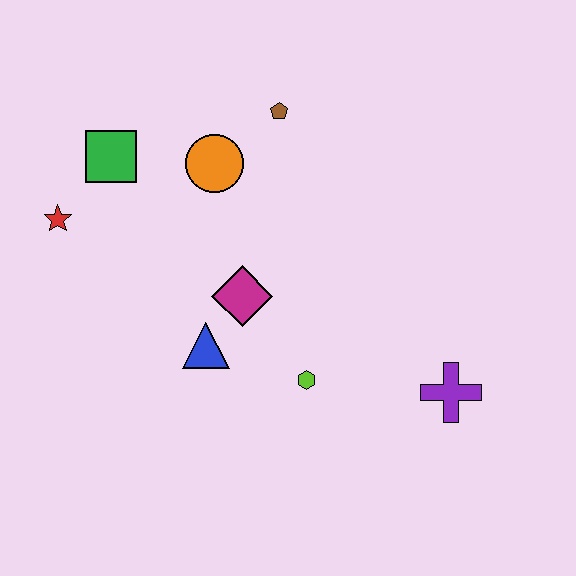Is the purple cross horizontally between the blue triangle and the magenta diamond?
No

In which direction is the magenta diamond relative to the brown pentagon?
The magenta diamond is below the brown pentagon.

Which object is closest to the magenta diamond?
The blue triangle is closest to the magenta diamond.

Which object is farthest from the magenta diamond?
The purple cross is farthest from the magenta diamond.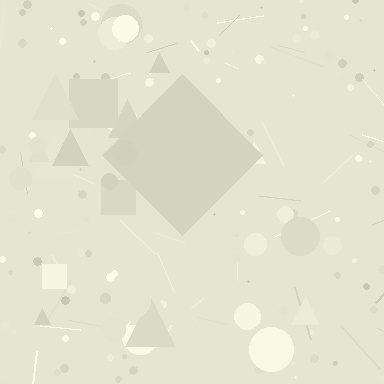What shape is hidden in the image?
A diamond is hidden in the image.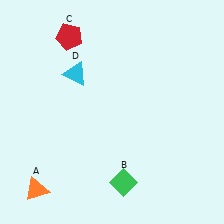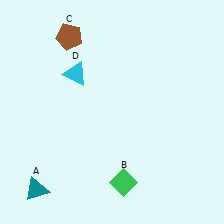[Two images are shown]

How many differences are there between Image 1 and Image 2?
There are 2 differences between the two images.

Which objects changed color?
A changed from orange to teal. C changed from red to brown.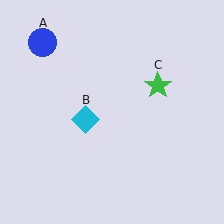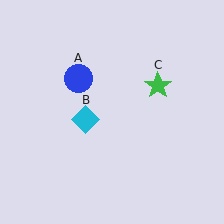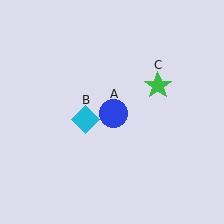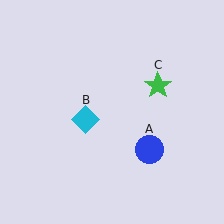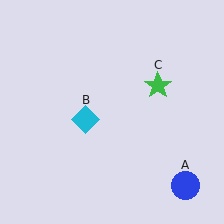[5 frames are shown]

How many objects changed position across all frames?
1 object changed position: blue circle (object A).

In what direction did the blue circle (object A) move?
The blue circle (object A) moved down and to the right.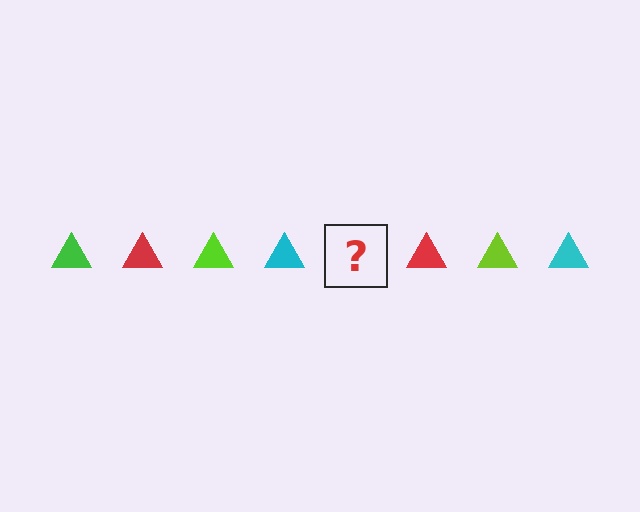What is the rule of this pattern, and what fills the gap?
The rule is that the pattern cycles through green, red, lime, cyan triangles. The gap should be filled with a green triangle.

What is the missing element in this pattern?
The missing element is a green triangle.